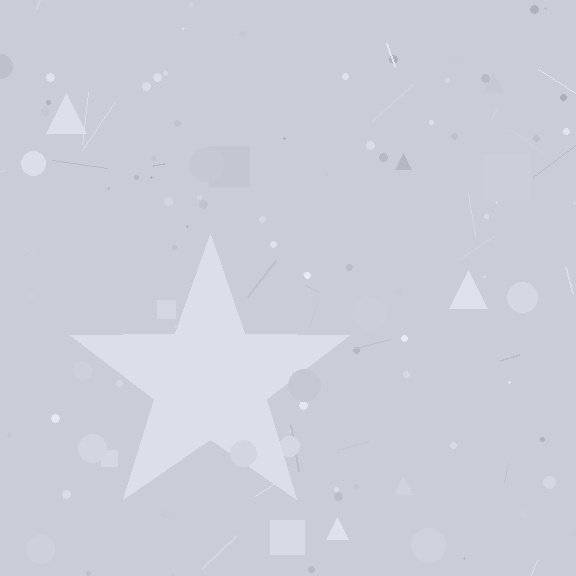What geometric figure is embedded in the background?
A star is embedded in the background.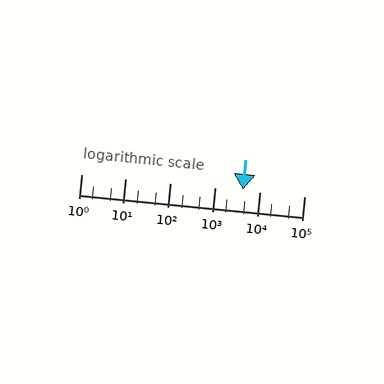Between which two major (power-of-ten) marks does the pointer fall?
The pointer is between 1000 and 10000.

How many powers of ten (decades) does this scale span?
The scale spans 5 decades, from 1 to 100000.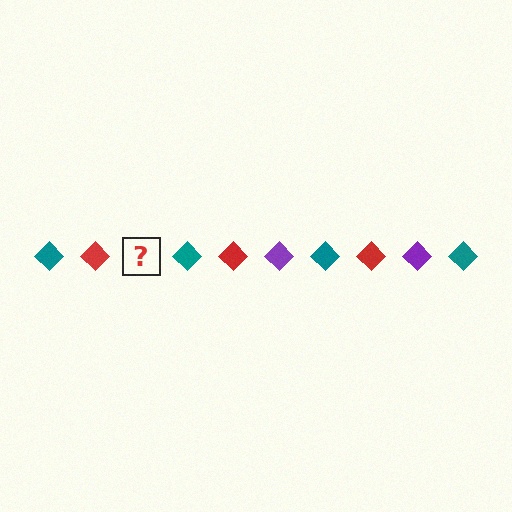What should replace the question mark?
The question mark should be replaced with a purple diamond.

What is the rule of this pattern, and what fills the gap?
The rule is that the pattern cycles through teal, red, purple diamonds. The gap should be filled with a purple diamond.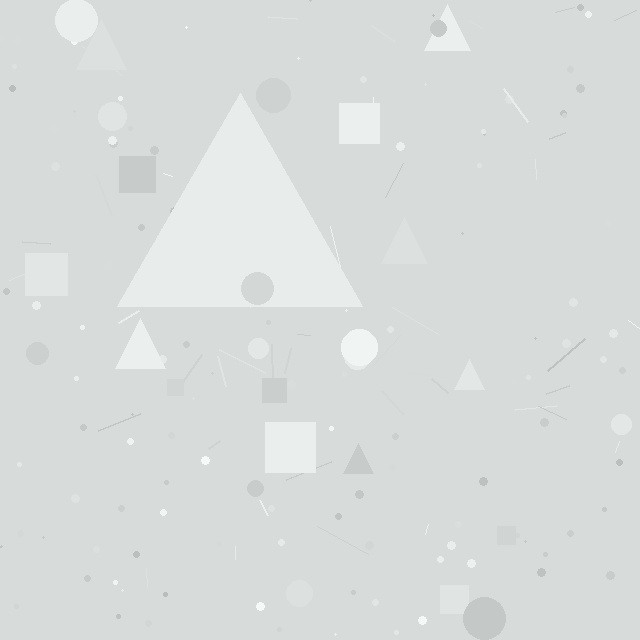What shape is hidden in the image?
A triangle is hidden in the image.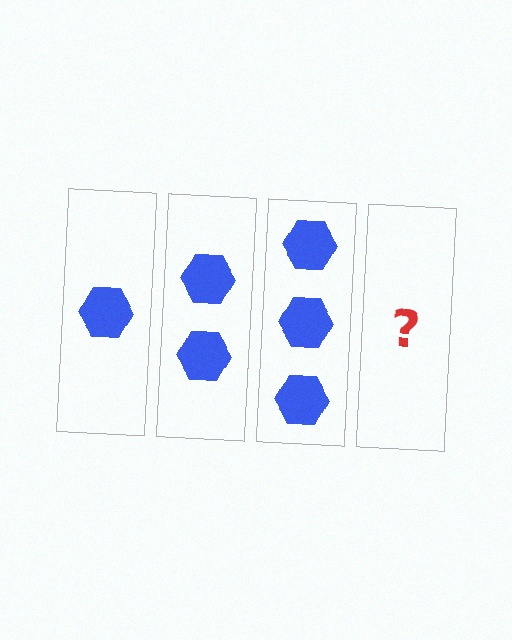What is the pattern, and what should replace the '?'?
The pattern is that each step adds one more hexagon. The '?' should be 4 hexagons.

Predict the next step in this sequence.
The next step is 4 hexagons.